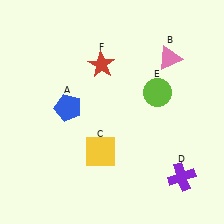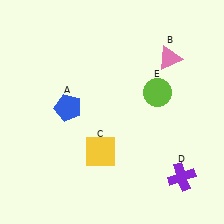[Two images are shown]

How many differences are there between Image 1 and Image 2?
There is 1 difference between the two images.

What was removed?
The red star (F) was removed in Image 2.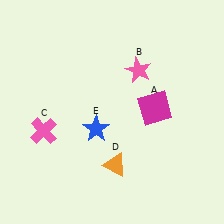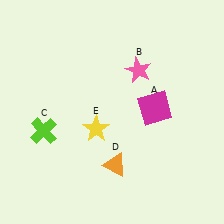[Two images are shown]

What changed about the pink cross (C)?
In Image 1, C is pink. In Image 2, it changed to lime.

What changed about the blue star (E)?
In Image 1, E is blue. In Image 2, it changed to yellow.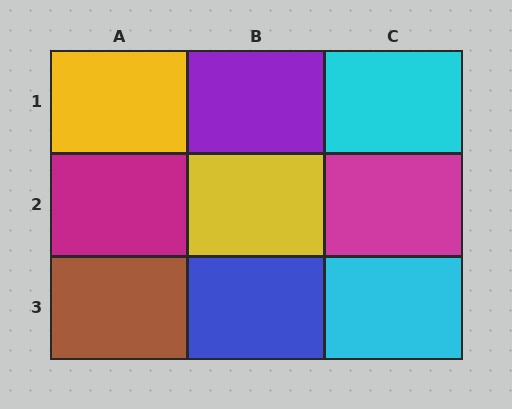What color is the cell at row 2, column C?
Magenta.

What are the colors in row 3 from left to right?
Brown, blue, cyan.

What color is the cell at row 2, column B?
Yellow.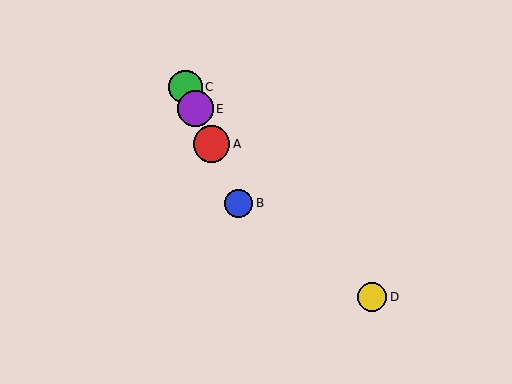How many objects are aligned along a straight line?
4 objects (A, B, C, E) are aligned along a straight line.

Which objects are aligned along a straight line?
Objects A, B, C, E are aligned along a straight line.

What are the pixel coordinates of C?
Object C is at (185, 87).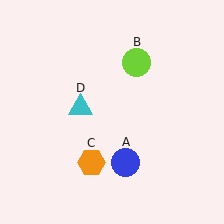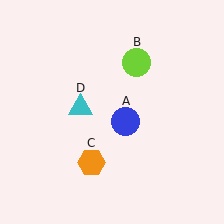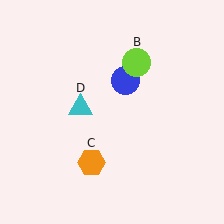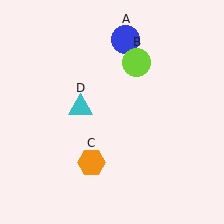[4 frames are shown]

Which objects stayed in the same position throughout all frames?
Lime circle (object B) and orange hexagon (object C) and cyan triangle (object D) remained stationary.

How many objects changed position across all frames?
1 object changed position: blue circle (object A).